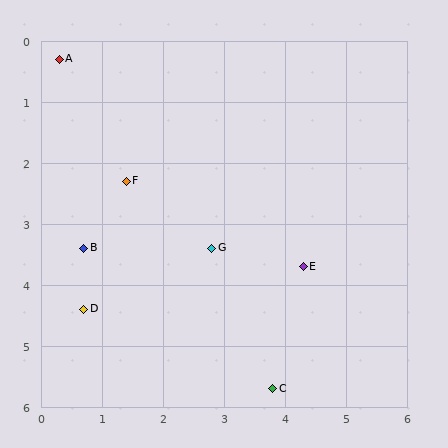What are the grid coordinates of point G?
Point G is at approximately (2.8, 3.4).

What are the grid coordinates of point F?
Point F is at approximately (1.4, 2.3).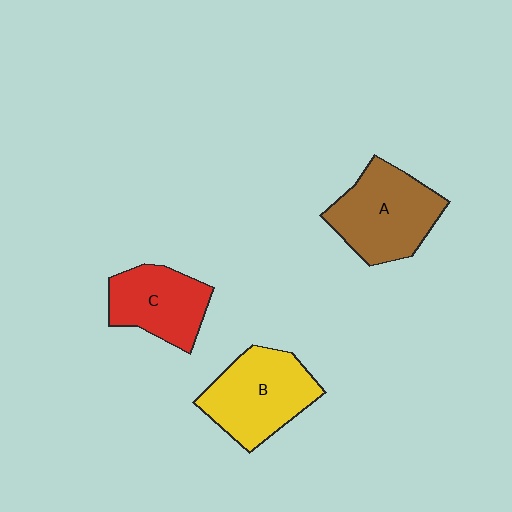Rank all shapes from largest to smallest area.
From largest to smallest: A (brown), B (yellow), C (red).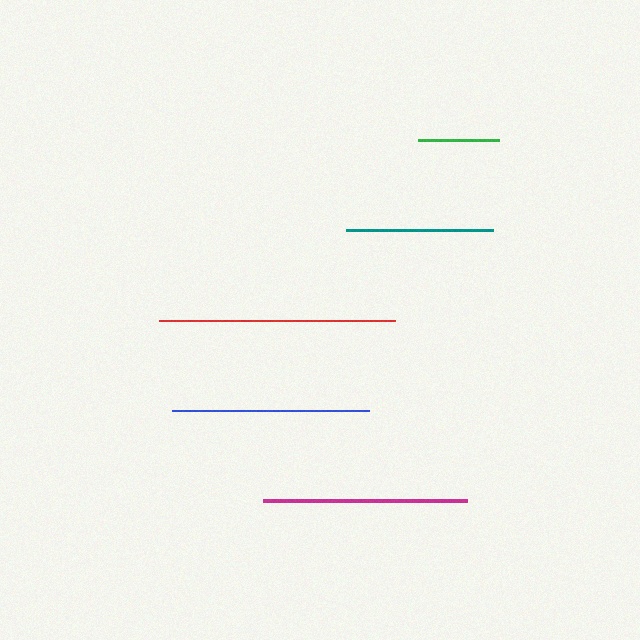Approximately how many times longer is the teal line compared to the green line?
The teal line is approximately 1.8 times the length of the green line.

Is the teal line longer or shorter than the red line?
The red line is longer than the teal line.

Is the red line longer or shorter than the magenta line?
The red line is longer than the magenta line.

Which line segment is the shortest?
The green line is the shortest at approximately 82 pixels.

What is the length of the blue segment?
The blue segment is approximately 197 pixels long.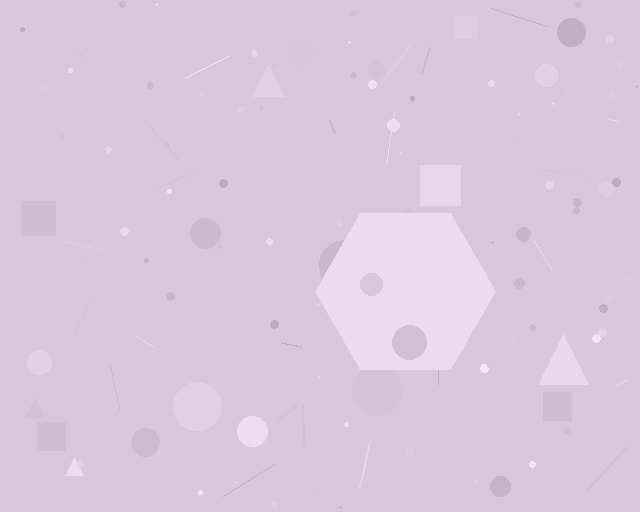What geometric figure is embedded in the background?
A hexagon is embedded in the background.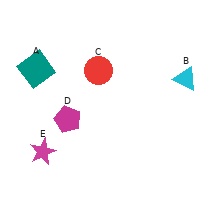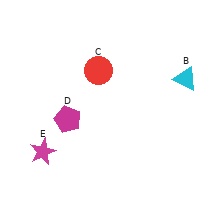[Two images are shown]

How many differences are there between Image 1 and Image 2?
There is 1 difference between the two images.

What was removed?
The teal square (A) was removed in Image 2.